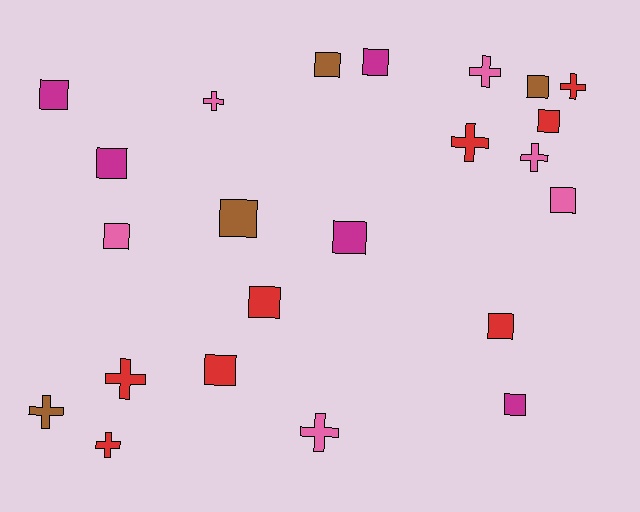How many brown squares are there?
There are 3 brown squares.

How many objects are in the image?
There are 23 objects.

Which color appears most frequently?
Red, with 8 objects.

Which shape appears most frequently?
Square, with 14 objects.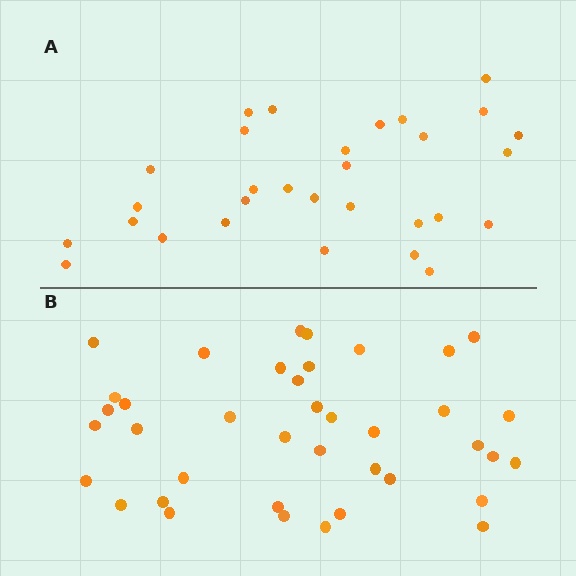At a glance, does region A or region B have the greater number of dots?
Region B (the bottom region) has more dots.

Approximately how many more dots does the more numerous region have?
Region B has roughly 8 or so more dots than region A.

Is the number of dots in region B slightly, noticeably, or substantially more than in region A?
Region B has noticeably more, but not dramatically so. The ratio is roughly 1.3 to 1.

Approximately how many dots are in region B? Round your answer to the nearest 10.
About 40 dots. (The exact count is 39, which rounds to 40.)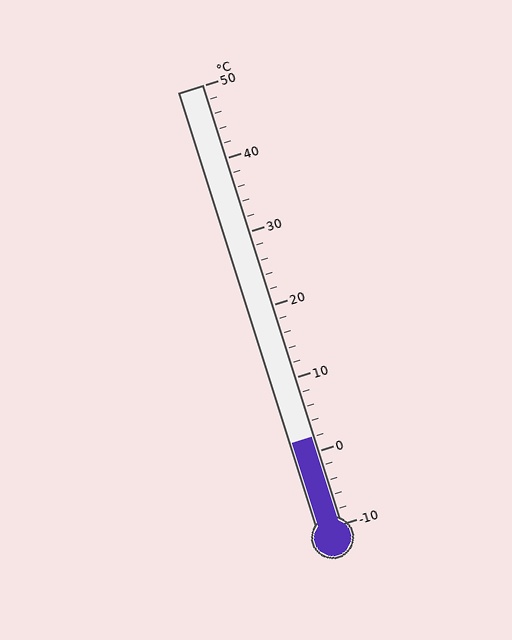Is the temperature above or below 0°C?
The temperature is above 0°C.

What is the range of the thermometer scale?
The thermometer scale ranges from -10°C to 50°C.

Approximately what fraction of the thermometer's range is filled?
The thermometer is filled to approximately 20% of its range.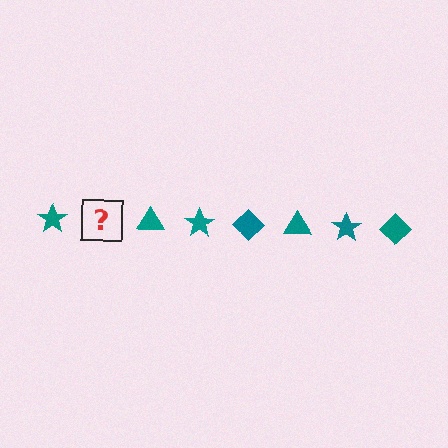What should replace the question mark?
The question mark should be replaced with a teal diamond.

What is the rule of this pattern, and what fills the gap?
The rule is that the pattern cycles through star, diamond, triangle shapes in teal. The gap should be filled with a teal diamond.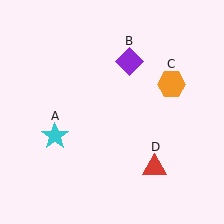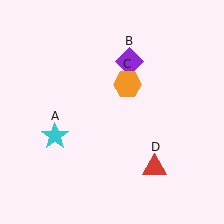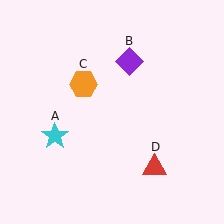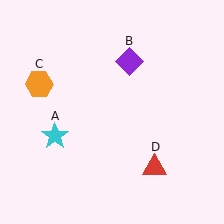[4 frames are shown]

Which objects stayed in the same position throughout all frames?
Cyan star (object A) and purple diamond (object B) and red triangle (object D) remained stationary.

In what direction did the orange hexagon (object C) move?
The orange hexagon (object C) moved left.